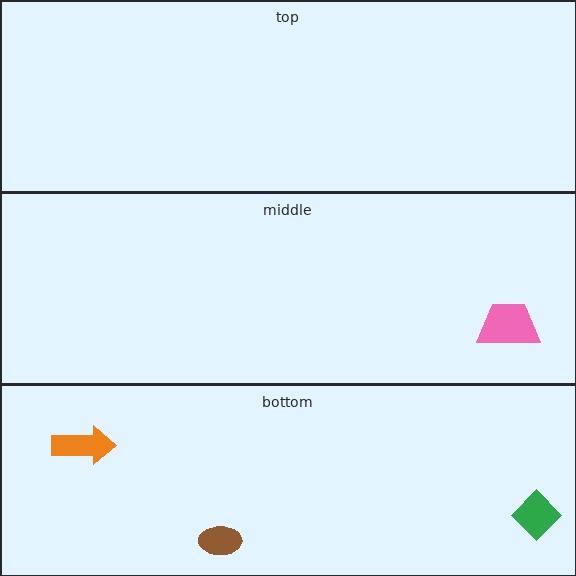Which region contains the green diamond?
The bottom region.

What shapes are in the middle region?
The pink trapezoid.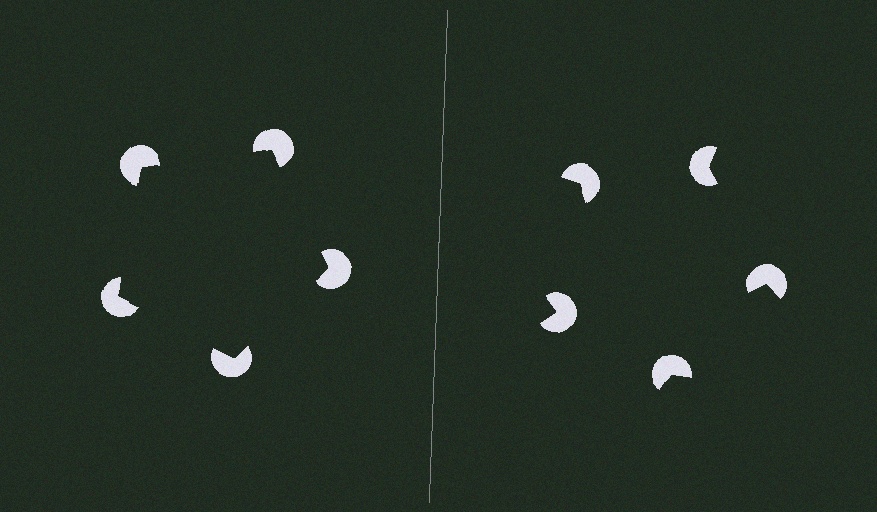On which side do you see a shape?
An illusory pentagon appears on the left side. On the right side the wedge cuts are rotated, so no coherent shape forms.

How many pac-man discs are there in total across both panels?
10 — 5 on each side.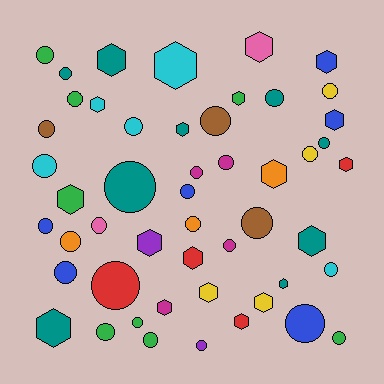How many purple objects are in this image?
There are 2 purple objects.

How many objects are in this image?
There are 50 objects.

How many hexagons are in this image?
There are 20 hexagons.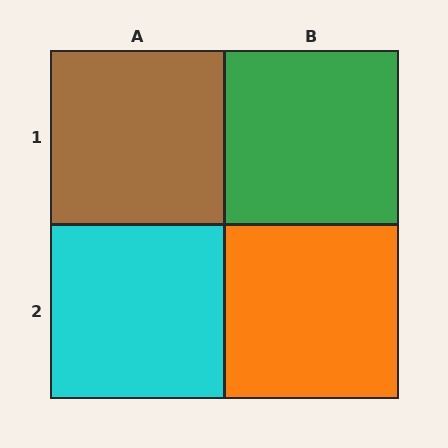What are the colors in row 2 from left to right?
Cyan, orange.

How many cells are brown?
1 cell is brown.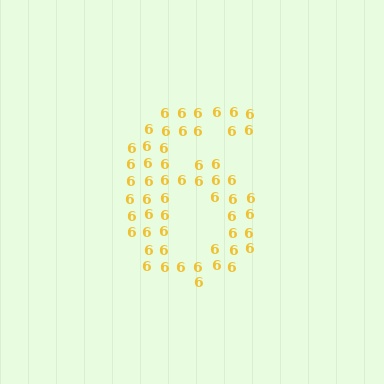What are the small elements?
The small elements are digit 6's.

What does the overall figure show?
The overall figure shows the digit 6.